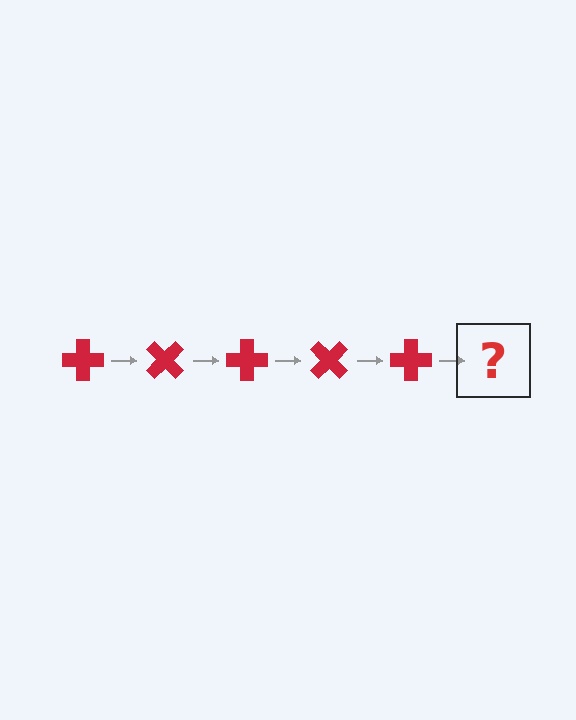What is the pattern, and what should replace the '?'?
The pattern is that the cross rotates 45 degrees each step. The '?' should be a red cross rotated 225 degrees.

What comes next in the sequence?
The next element should be a red cross rotated 225 degrees.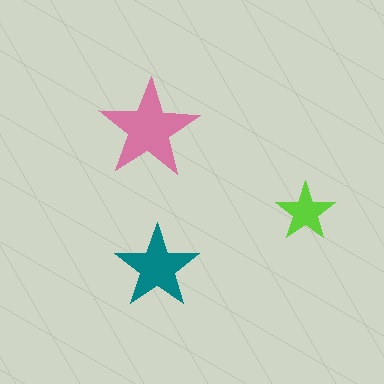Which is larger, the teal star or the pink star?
The pink one.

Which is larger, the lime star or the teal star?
The teal one.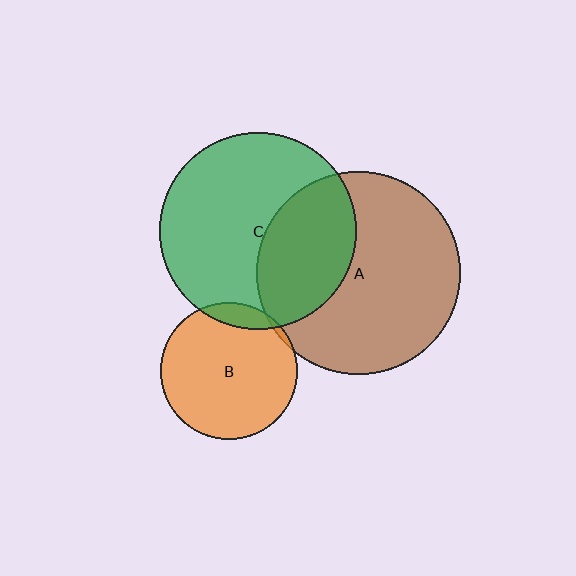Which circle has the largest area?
Circle A (brown).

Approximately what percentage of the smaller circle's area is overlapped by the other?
Approximately 5%.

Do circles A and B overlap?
Yes.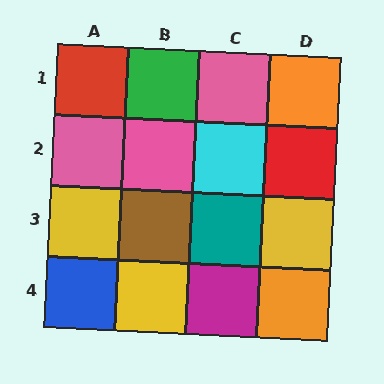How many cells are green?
1 cell is green.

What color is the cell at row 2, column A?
Pink.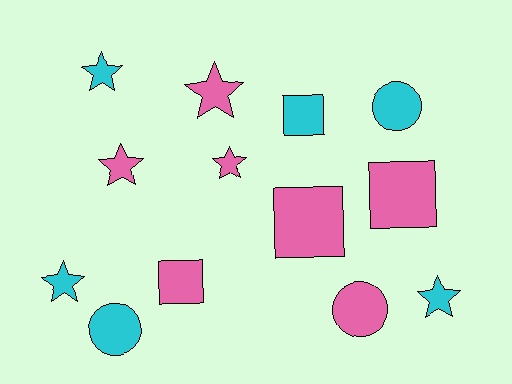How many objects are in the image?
There are 13 objects.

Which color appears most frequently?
Pink, with 7 objects.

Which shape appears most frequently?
Star, with 6 objects.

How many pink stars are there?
There are 3 pink stars.